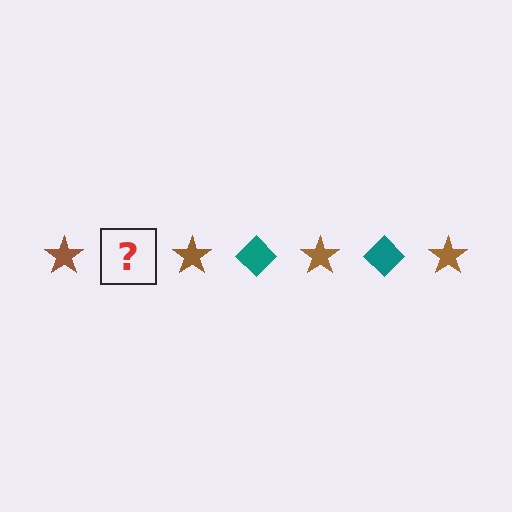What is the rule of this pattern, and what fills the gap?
The rule is that the pattern alternates between brown star and teal diamond. The gap should be filled with a teal diamond.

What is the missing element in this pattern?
The missing element is a teal diamond.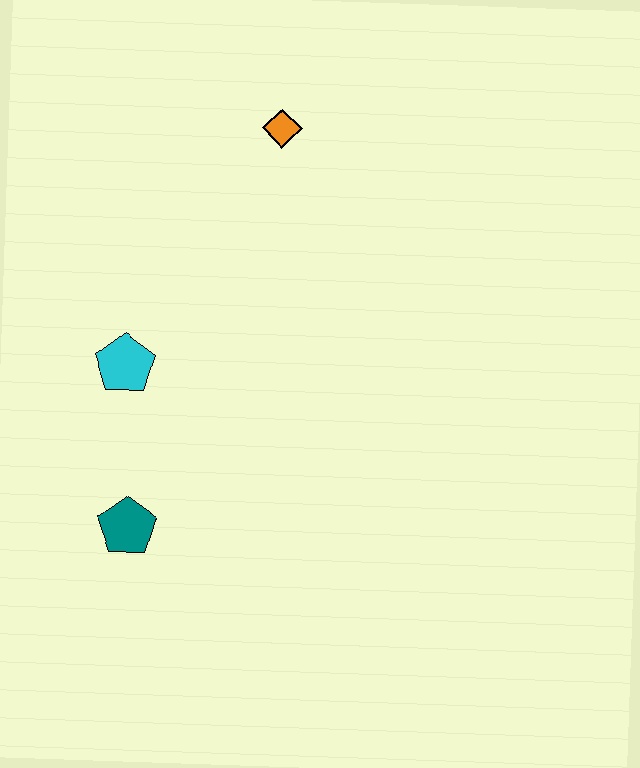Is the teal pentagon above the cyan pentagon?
No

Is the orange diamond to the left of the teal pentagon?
No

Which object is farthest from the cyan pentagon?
The orange diamond is farthest from the cyan pentagon.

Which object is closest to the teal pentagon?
The cyan pentagon is closest to the teal pentagon.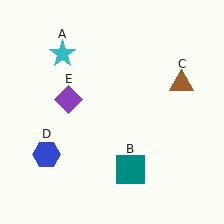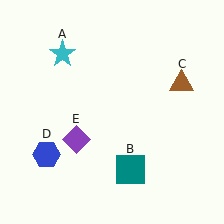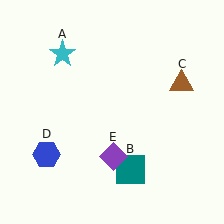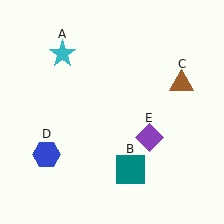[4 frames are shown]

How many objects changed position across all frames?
1 object changed position: purple diamond (object E).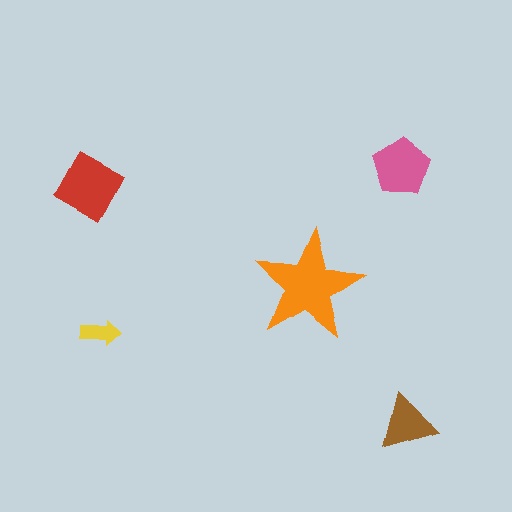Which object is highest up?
The pink pentagon is topmost.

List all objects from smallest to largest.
The yellow arrow, the brown triangle, the pink pentagon, the red diamond, the orange star.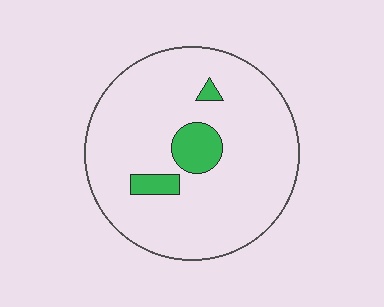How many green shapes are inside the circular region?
3.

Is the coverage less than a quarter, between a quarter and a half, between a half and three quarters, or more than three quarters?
Less than a quarter.